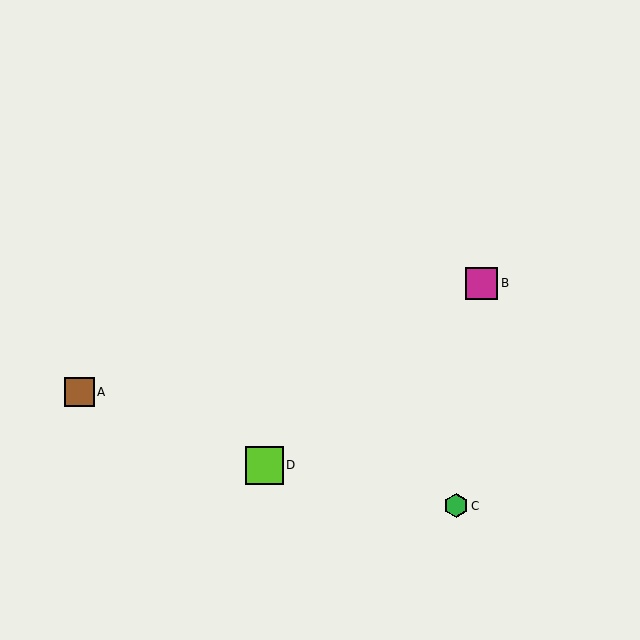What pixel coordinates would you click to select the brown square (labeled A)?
Click at (79, 392) to select the brown square A.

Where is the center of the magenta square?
The center of the magenta square is at (482, 283).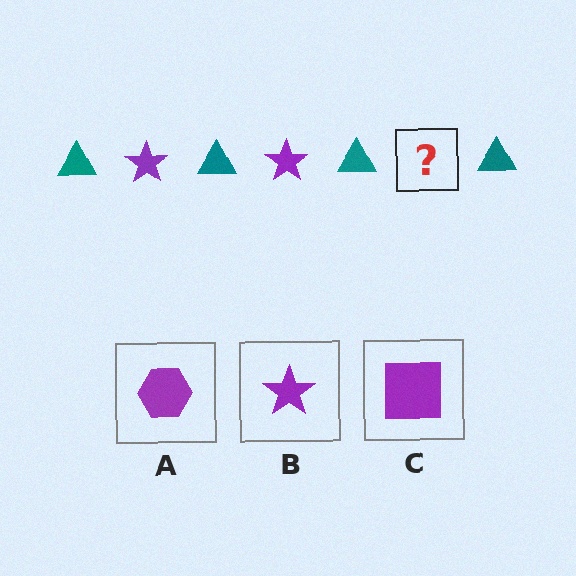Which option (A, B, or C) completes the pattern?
B.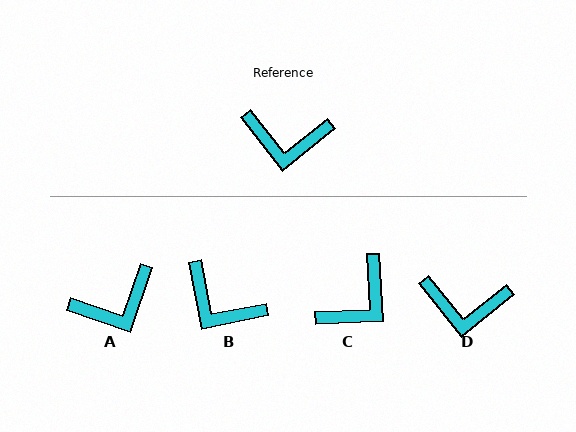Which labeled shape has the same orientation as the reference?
D.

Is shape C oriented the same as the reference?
No, it is off by about 54 degrees.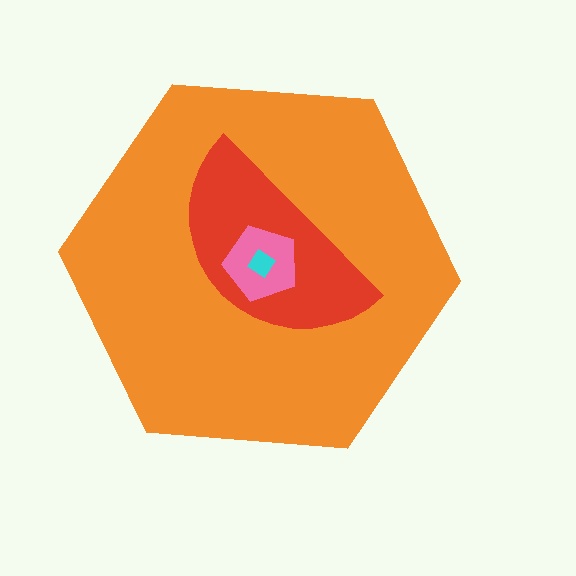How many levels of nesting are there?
4.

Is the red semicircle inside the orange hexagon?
Yes.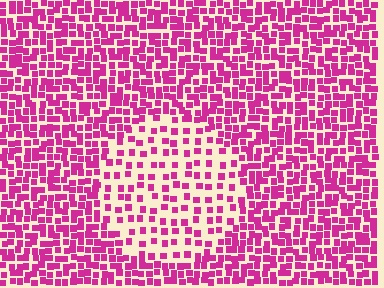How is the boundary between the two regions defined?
The boundary is defined by a change in element density (approximately 2.2x ratio). All elements are the same color, size, and shape.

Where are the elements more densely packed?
The elements are more densely packed outside the circle boundary.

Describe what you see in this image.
The image contains small magenta elements arranged at two different densities. A circle-shaped region is visible where the elements are less densely packed than the surrounding area.